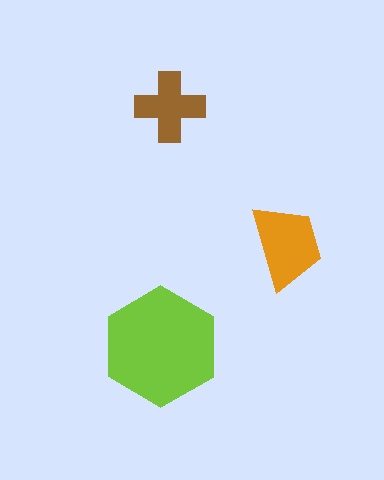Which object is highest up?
The brown cross is topmost.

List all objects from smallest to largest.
The brown cross, the orange trapezoid, the lime hexagon.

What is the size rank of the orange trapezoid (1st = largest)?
2nd.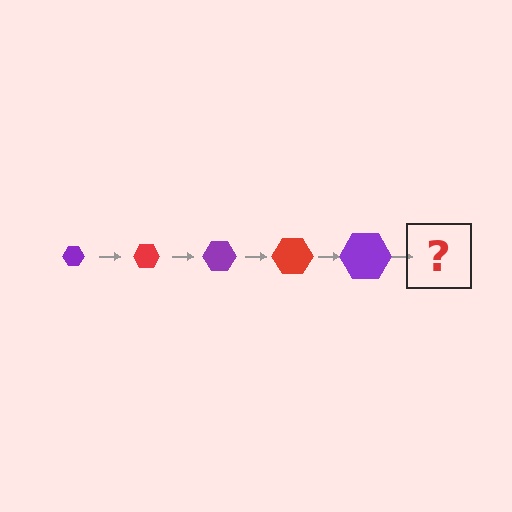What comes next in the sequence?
The next element should be a red hexagon, larger than the previous one.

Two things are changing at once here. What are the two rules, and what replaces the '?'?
The two rules are that the hexagon grows larger each step and the color cycles through purple and red. The '?' should be a red hexagon, larger than the previous one.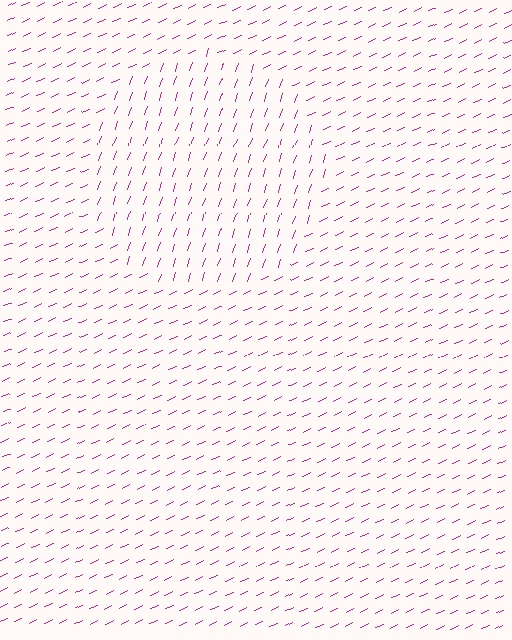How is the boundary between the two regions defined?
The boundary is defined purely by a change in line orientation (approximately 45 degrees difference). All lines are the same color and thickness.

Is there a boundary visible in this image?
Yes, there is a texture boundary formed by a change in line orientation.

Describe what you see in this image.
The image is filled with small magenta line segments. A circle region in the image has lines oriented differently from the surrounding lines, creating a visible texture boundary.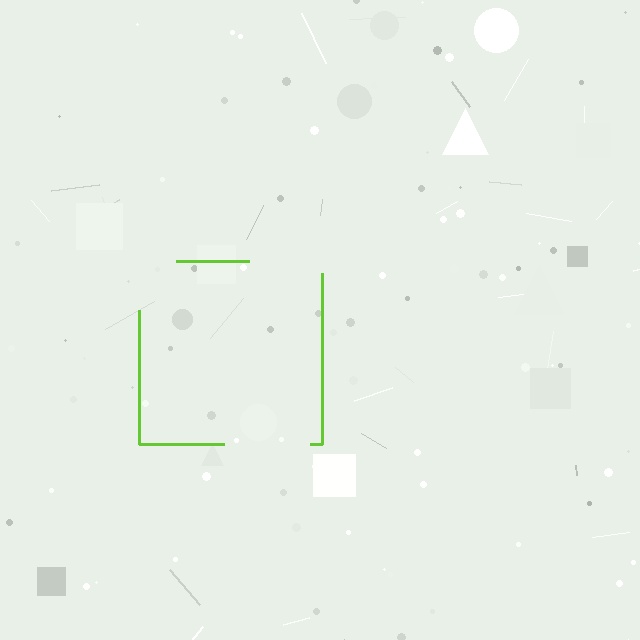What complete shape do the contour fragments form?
The contour fragments form a square.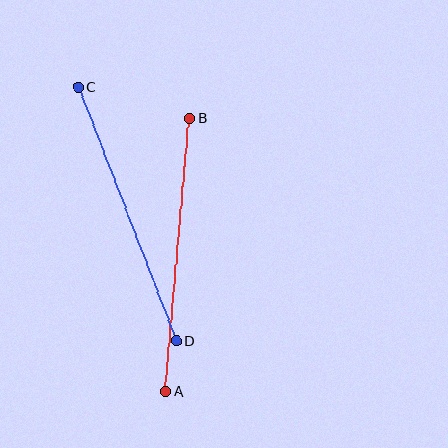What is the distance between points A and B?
The distance is approximately 274 pixels.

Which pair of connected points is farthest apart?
Points A and B are farthest apart.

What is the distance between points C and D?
The distance is approximately 272 pixels.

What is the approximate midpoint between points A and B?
The midpoint is at approximately (177, 255) pixels.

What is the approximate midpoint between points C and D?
The midpoint is at approximately (127, 214) pixels.